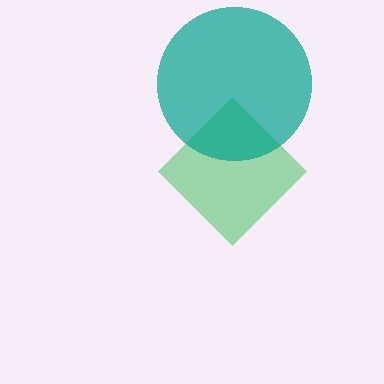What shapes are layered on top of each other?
The layered shapes are: a green diamond, a teal circle.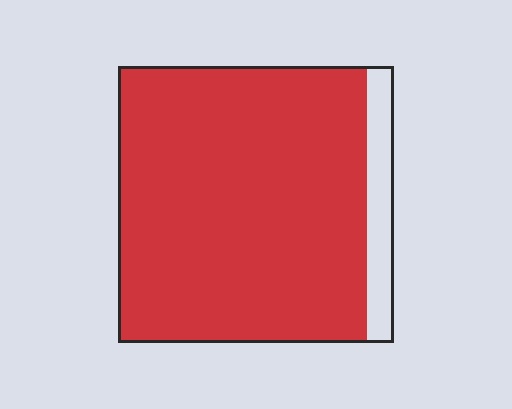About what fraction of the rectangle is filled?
About nine tenths (9/10).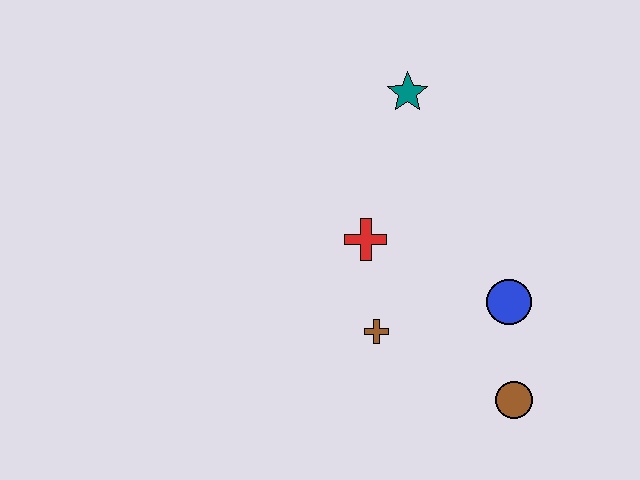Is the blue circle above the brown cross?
Yes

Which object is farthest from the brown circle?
The teal star is farthest from the brown circle.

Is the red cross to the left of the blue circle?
Yes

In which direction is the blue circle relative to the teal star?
The blue circle is below the teal star.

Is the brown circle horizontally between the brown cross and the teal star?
No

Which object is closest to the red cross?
The brown cross is closest to the red cross.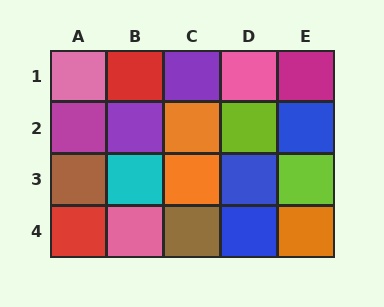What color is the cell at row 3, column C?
Orange.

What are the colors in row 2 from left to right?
Magenta, purple, orange, lime, blue.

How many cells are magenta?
2 cells are magenta.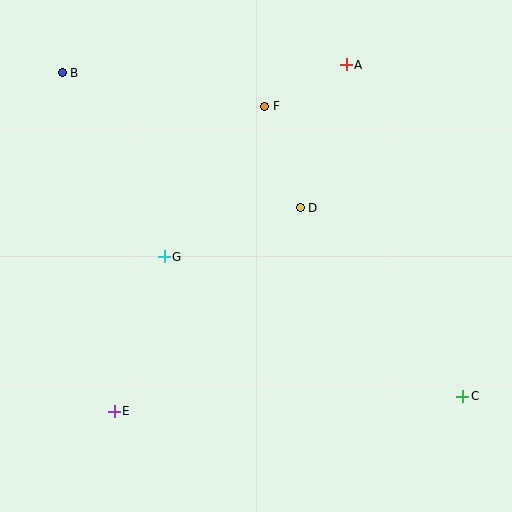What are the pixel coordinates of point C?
Point C is at (463, 396).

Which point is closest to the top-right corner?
Point A is closest to the top-right corner.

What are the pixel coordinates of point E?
Point E is at (114, 411).